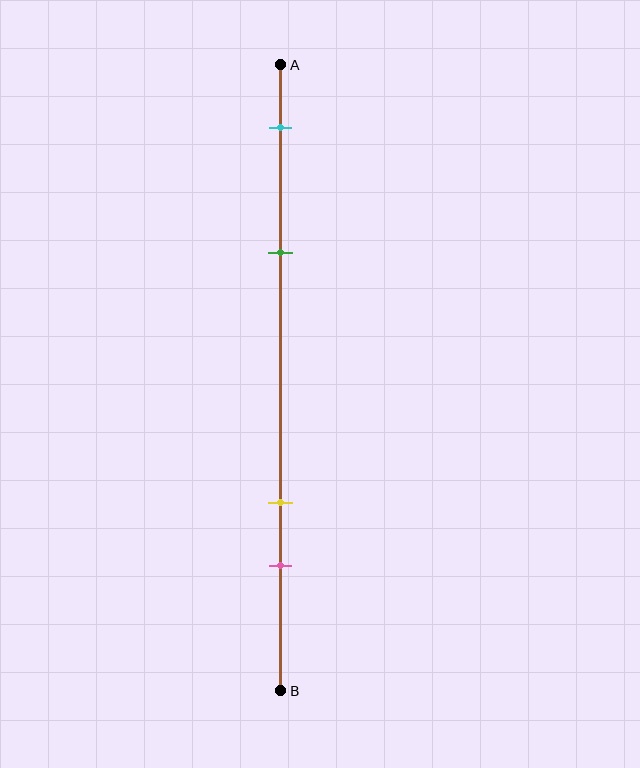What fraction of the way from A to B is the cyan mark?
The cyan mark is approximately 10% (0.1) of the way from A to B.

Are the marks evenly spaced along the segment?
No, the marks are not evenly spaced.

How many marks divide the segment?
There are 4 marks dividing the segment.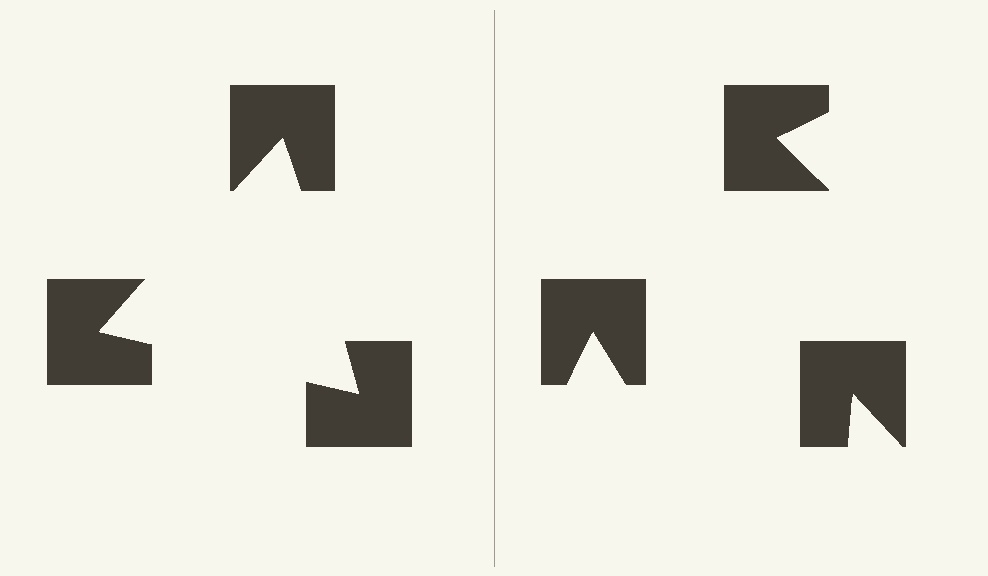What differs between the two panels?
The notched squares are positioned identically on both sides; only the wedge orientations differ. On the left they align to a triangle; on the right they are misaligned.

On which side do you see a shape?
An illusory triangle appears on the left side. On the right side the wedge cuts are rotated, so no coherent shape forms.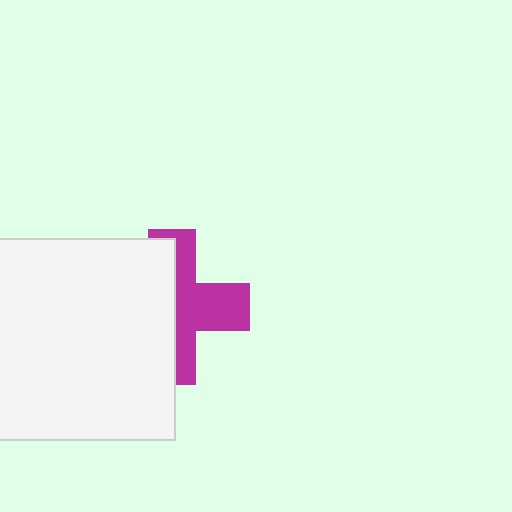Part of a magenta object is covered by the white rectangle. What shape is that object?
It is a cross.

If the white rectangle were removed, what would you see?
You would see the complete magenta cross.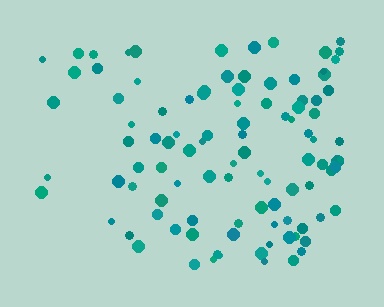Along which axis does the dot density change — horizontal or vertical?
Horizontal.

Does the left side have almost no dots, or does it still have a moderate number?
Still a moderate number, just noticeably fewer than the right.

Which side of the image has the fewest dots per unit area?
The left.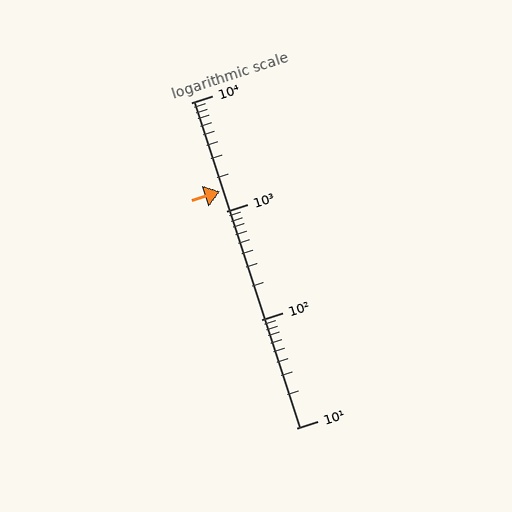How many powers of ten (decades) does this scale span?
The scale spans 3 decades, from 10 to 10000.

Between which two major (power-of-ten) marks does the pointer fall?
The pointer is between 1000 and 10000.